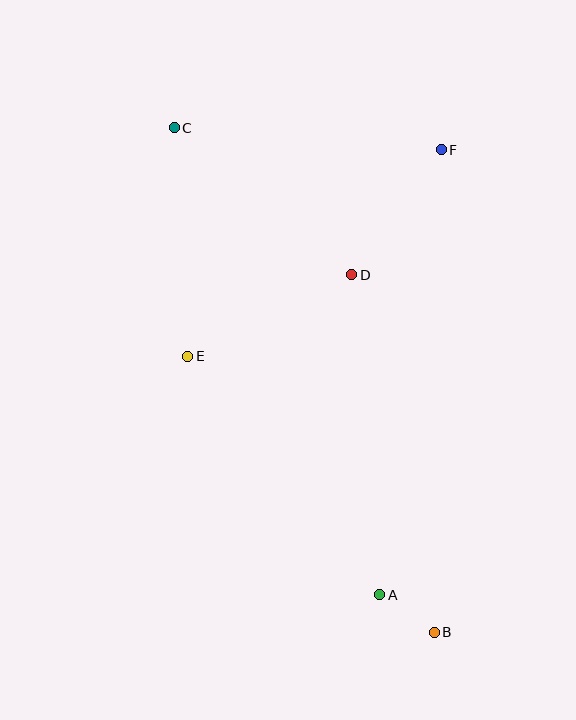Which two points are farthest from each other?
Points B and C are farthest from each other.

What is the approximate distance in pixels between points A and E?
The distance between A and E is approximately 306 pixels.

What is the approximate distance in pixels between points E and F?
The distance between E and F is approximately 327 pixels.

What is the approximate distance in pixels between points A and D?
The distance between A and D is approximately 321 pixels.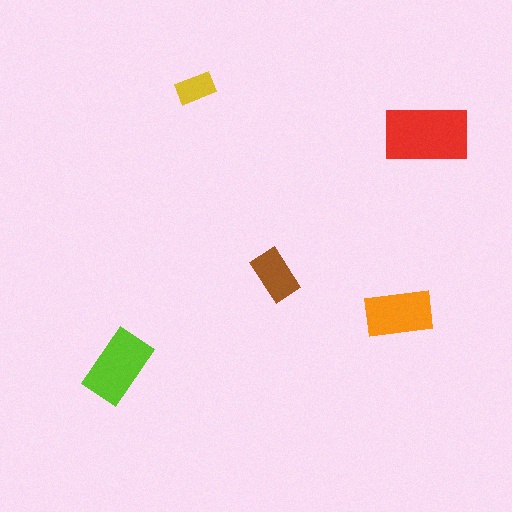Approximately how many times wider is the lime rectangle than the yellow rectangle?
About 2 times wider.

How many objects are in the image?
There are 5 objects in the image.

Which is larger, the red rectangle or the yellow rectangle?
The red one.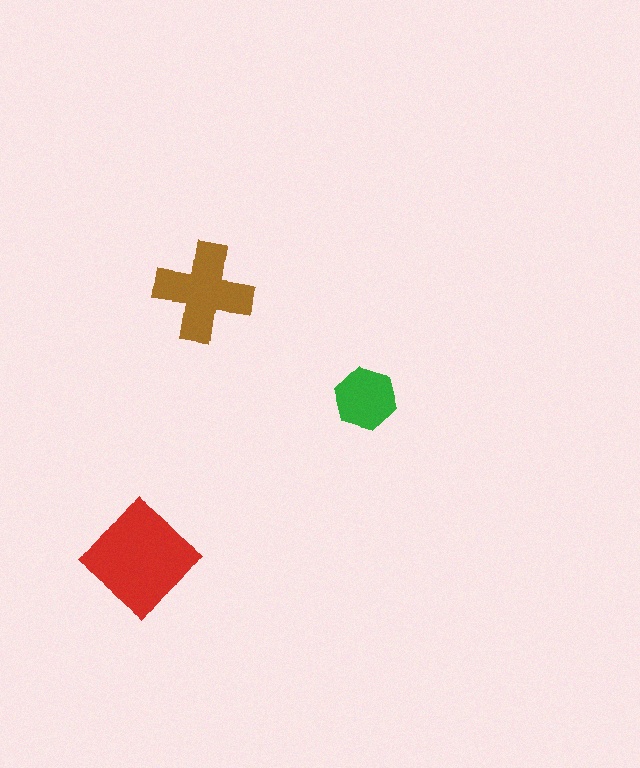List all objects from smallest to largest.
The green hexagon, the brown cross, the red diamond.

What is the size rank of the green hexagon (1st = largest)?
3rd.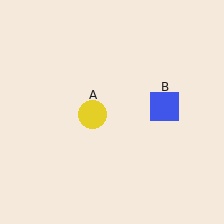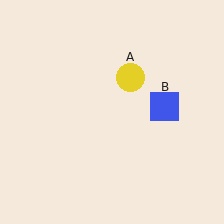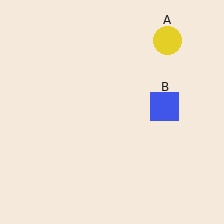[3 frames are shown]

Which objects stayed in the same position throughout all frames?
Blue square (object B) remained stationary.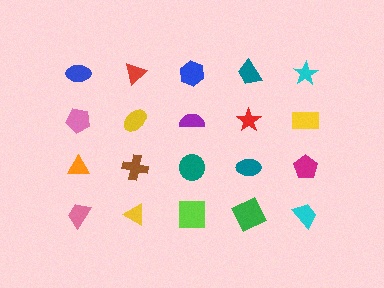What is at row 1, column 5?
A cyan star.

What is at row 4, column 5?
A cyan trapezoid.